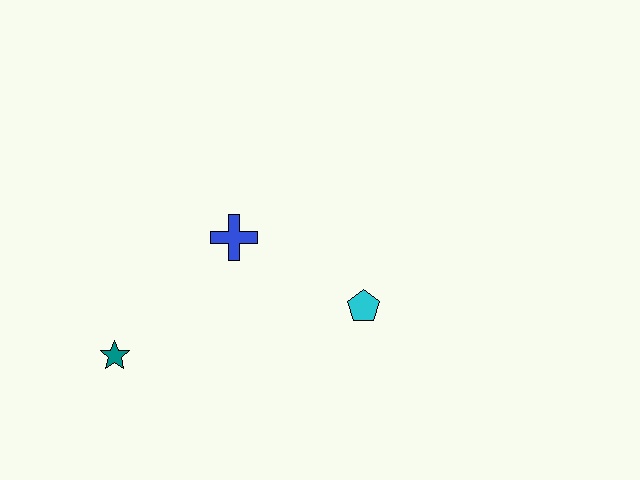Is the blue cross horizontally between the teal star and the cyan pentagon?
Yes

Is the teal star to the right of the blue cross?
No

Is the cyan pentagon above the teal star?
Yes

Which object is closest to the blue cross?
The cyan pentagon is closest to the blue cross.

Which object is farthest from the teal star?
The cyan pentagon is farthest from the teal star.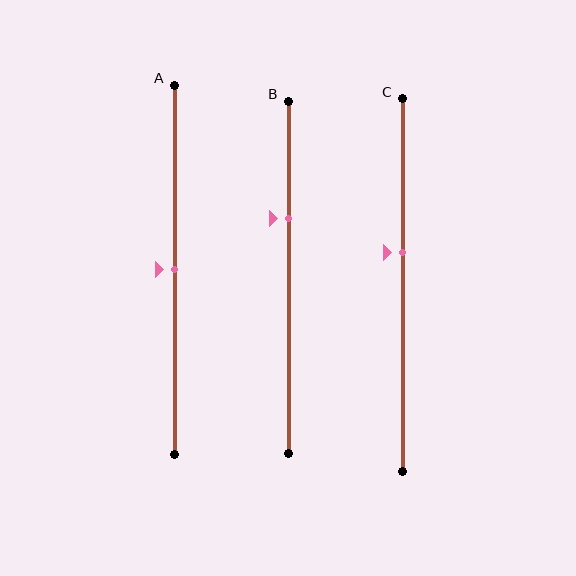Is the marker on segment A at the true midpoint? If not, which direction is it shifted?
Yes, the marker on segment A is at the true midpoint.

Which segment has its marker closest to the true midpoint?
Segment A has its marker closest to the true midpoint.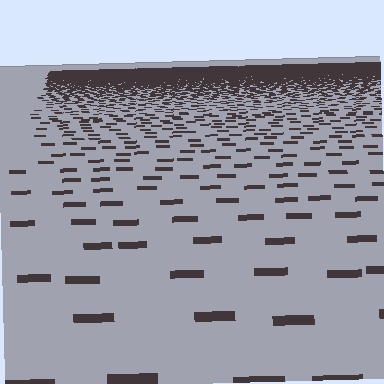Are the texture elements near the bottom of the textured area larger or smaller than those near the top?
Larger. Near the bottom, elements are closer to the viewer and appear at a bigger on-screen size.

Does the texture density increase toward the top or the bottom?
Density increases toward the top.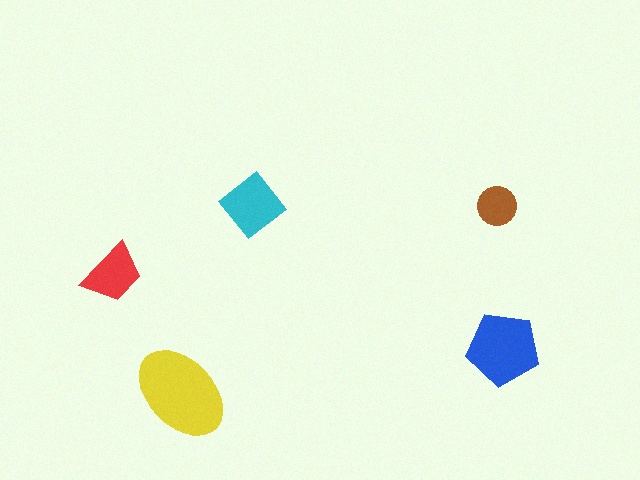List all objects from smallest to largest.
The brown circle, the red trapezoid, the cyan diamond, the blue pentagon, the yellow ellipse.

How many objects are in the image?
There are 5 objects in the image.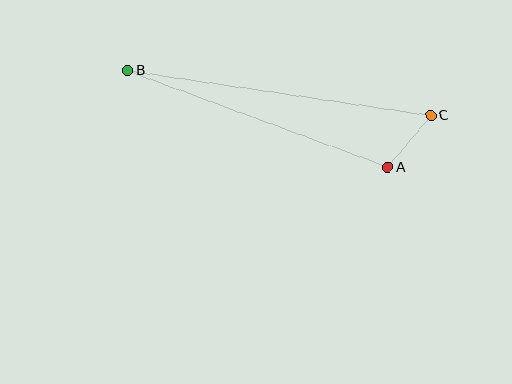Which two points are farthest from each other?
Points B and C are farthest from each other.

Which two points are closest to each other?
Points A and C are closest to each other.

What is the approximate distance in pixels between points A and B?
The distance between A and B is approximately 278 pixels.